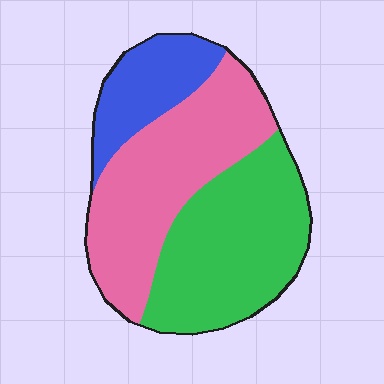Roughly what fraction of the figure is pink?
Pink covers around 40% of the figure.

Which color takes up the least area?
Blue, at roughly 20%.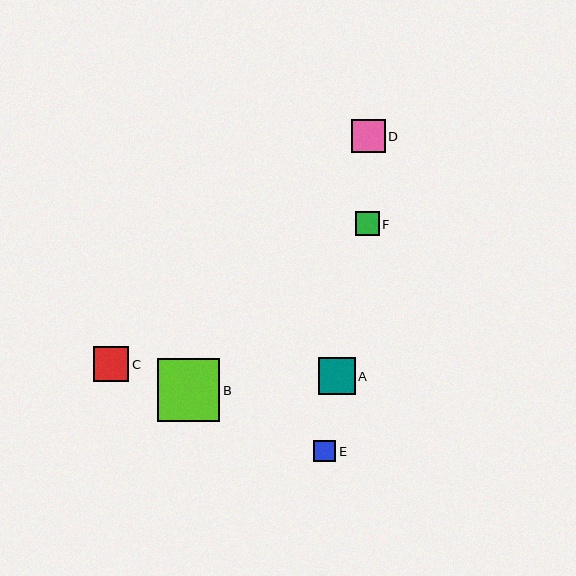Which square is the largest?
Square B is the largest with a size of approximately 63 pixels.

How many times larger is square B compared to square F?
Square B is approximately 2.6 times the size of square F.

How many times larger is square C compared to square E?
Square C is approximately 1.6 times the size of square E.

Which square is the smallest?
Square E is the smallest with a size of approximately 22 pixels.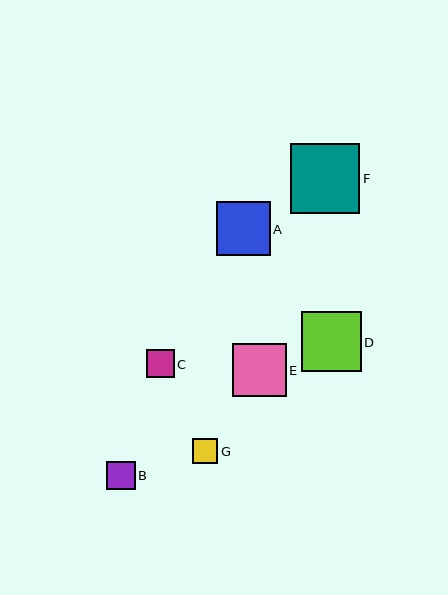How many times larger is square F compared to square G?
Square F is approximately 2.8 times the size of square G.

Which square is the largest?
Square F is the largest with a size of approximately 70 pixels.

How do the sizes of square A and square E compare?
Square A and square E are approximately the same size.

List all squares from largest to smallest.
From largest to smallest: F, D, A, E, B, C, G.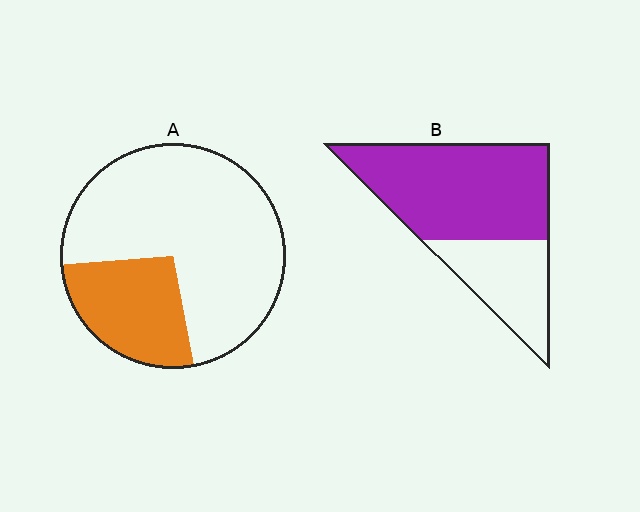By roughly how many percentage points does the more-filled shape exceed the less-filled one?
By roughly 40 percentage points (B over A).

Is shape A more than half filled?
No.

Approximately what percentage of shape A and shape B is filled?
A is approximately 25% and B is approximately 65%.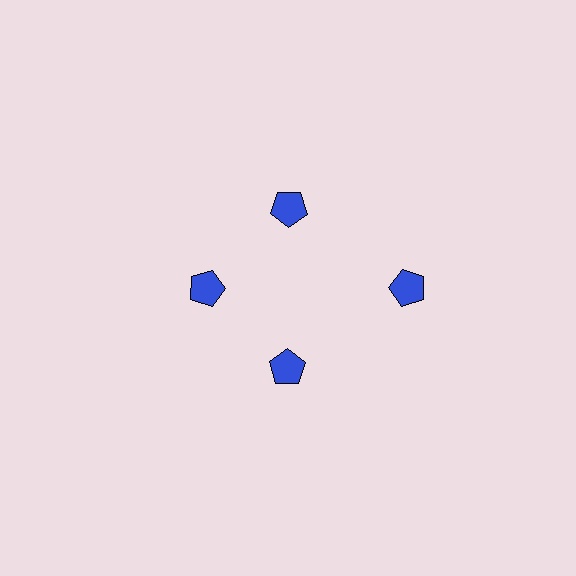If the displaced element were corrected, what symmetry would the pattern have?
It would have 4-fold rotational symmetry — the pattern would map onto itself every 90 degrees.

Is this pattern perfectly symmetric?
No. The 4 blue pentagons are arranged in a ring, but one element near the 3 o'clock position is pushed outward from the center, breaking the 4-fold rotational symmetry.